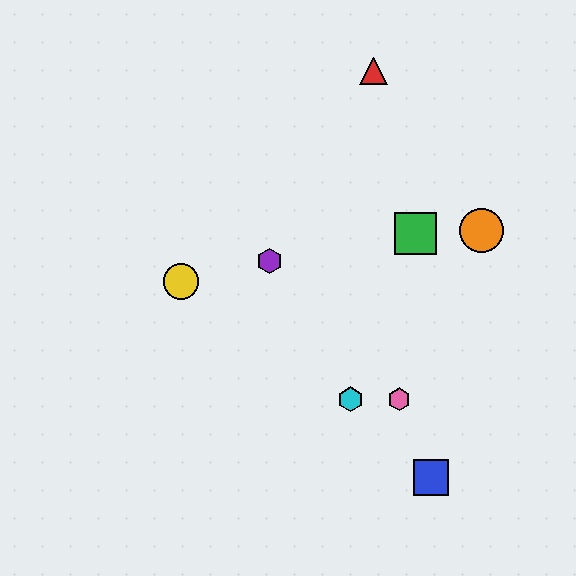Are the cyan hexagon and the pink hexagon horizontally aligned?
Yes, both are at y≈399.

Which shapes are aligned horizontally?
The cyan hexagon, the pink hexagon are aligned horizontally.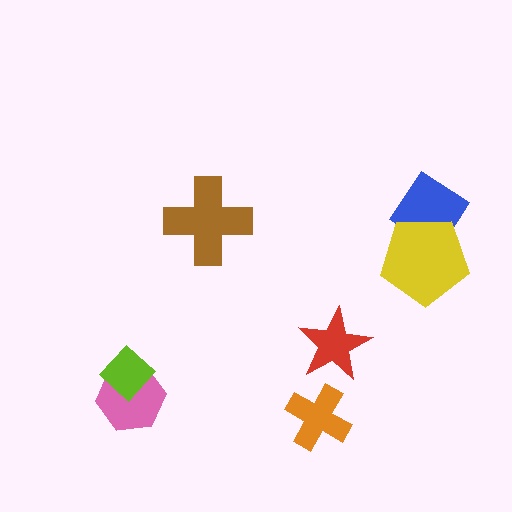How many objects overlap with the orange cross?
0 objects overlap with the orange cross.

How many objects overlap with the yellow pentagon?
1 object overlaps with the yellow pentagon.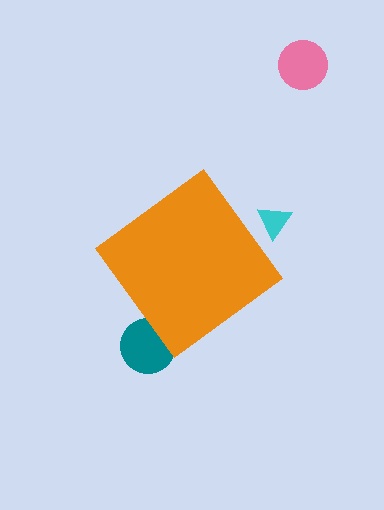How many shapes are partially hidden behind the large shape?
2 shapes are partially hidden.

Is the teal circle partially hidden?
Yes, the teal circle is partially hidden behind the orange diamond.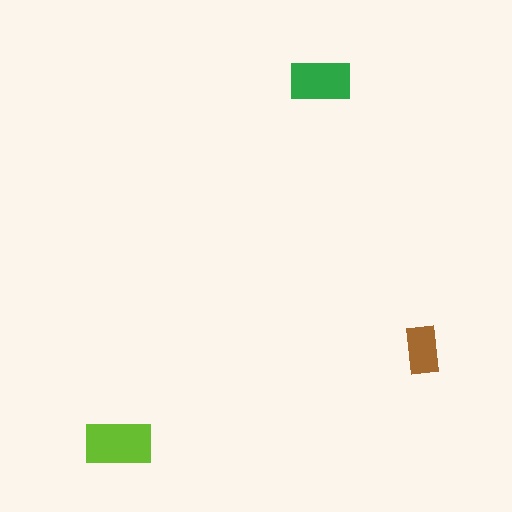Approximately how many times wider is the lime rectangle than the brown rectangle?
About 1.5 times wider.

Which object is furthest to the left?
The lime rectangle is leftmost.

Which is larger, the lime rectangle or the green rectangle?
The lime one.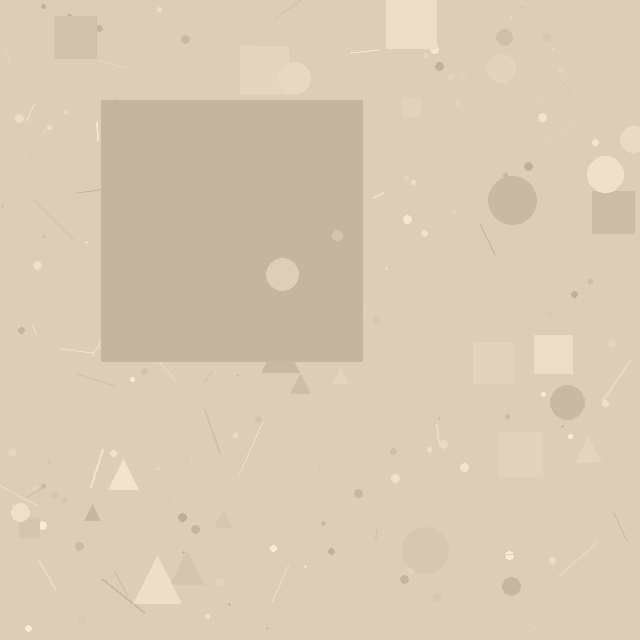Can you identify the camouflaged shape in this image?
The camouflaged shape is a square.